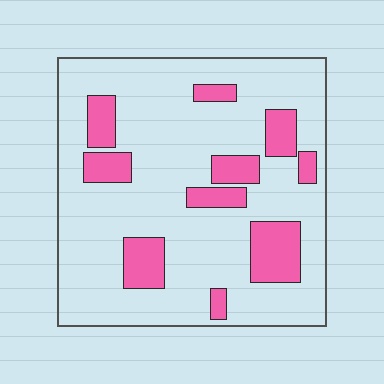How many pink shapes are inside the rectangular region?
10.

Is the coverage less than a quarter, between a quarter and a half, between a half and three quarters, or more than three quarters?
Less than a quarter.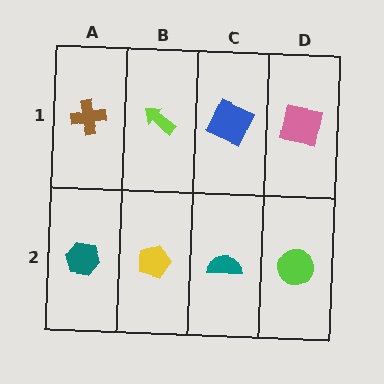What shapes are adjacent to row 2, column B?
A lime arrow (row 1, column B), a teal hexagon (row 2, column A), a teal semicircle (row 2, column C).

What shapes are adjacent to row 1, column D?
A lime circle (row 2, column D), a blue square (row 1, column C).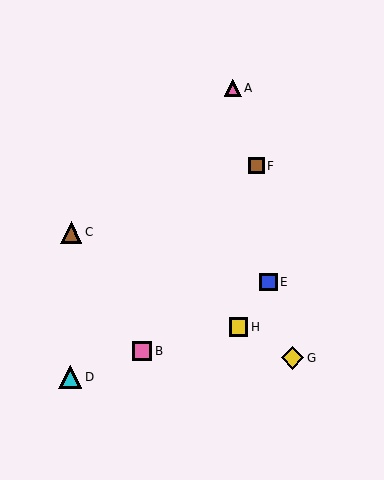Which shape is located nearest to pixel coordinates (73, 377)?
The cyan triangle (labeled D) at (70, 377) is nearest to that location.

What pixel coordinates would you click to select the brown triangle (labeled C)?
Click at (71, 232) to select the brown triangle C.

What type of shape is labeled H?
Shape H is a yellow square.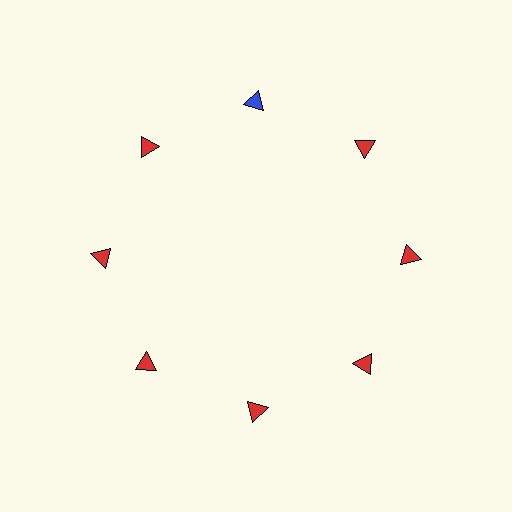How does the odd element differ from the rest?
It has a different color: blue instead of red.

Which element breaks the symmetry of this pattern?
The blue triangle at roughly the 12 o'clock position breaks the symmetry. All other shapes are red triangles.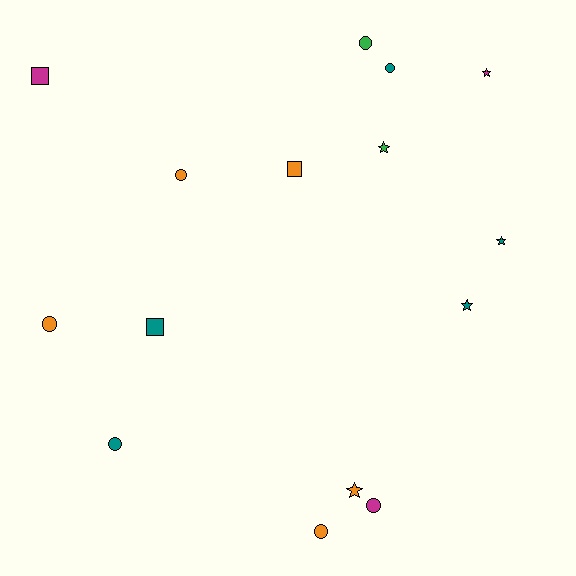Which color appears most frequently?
Teal, with 5 objects.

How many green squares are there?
There are no green squares.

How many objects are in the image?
There are 15 objects.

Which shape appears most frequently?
Circle, with 7 objects.